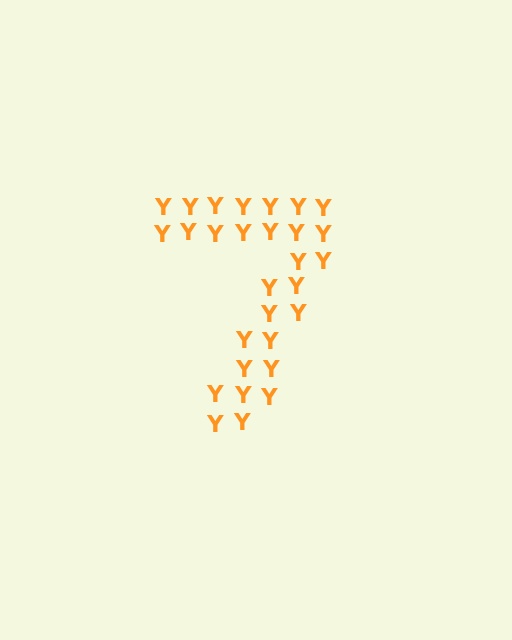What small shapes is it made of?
It is made of small letter Y's.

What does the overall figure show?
The overall figure shows the digit 7.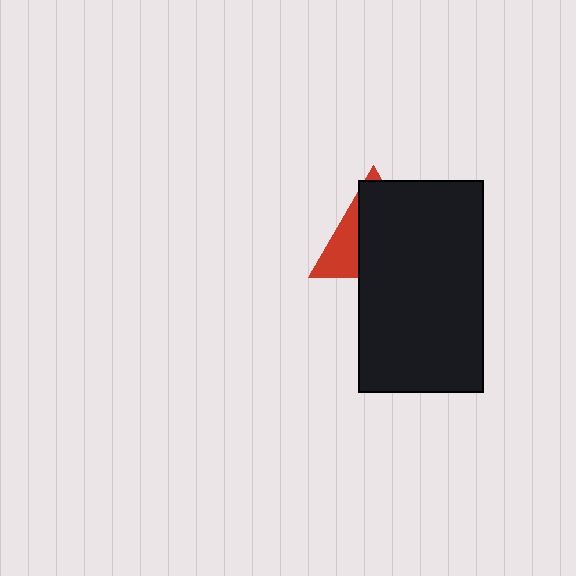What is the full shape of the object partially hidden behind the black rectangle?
The partially hidden object is a red triangle.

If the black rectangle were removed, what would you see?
You would see the complete red triangle.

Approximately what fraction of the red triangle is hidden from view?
Roughly 70% of the red triangle is hidden behind the black rectangle.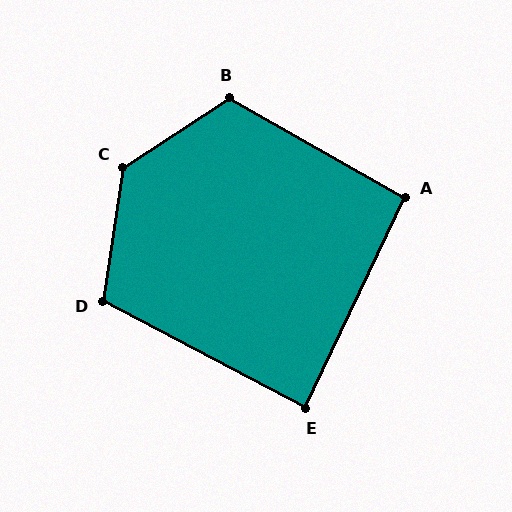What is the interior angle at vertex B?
Approximately 118 degrees (obtuse).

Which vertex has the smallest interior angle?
E, at approximately 87 degrees.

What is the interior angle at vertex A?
Approximately 94 degrees (approximately right).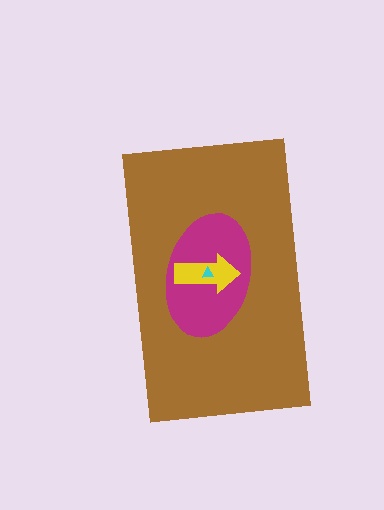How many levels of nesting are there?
4.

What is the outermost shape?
The brown rectangle.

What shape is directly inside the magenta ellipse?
The yellow arrow.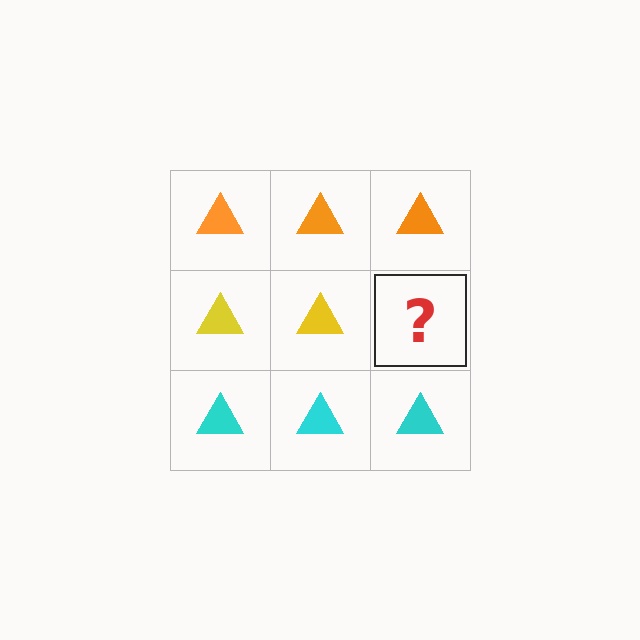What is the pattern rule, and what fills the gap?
The rule is that each row has a consistent color. The gap should be filled with a yellow triangle.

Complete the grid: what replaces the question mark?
The question mark should be replaced with a yellow triangle.